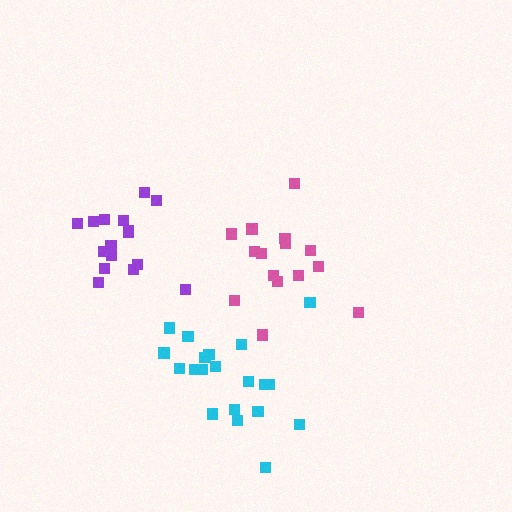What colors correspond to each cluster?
The clusters are colored: purple, pink, cyan.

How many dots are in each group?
Group 1: 16 dots, Group 2: 15 dots, Group 3: 20 dots (51 total).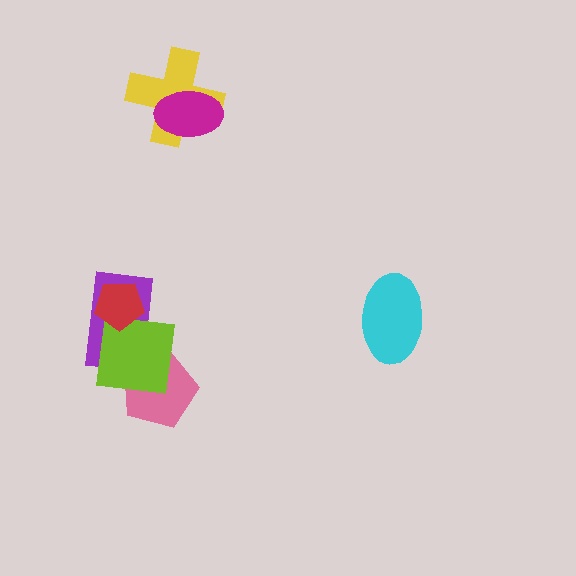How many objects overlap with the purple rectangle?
3 objects overlap with the purple rectangle.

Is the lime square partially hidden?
Yes, it is partially covered by another shape.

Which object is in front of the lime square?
The red pentagon is in front of the lime square.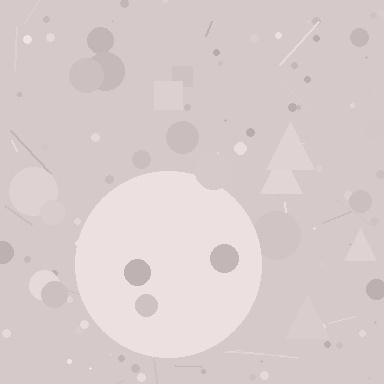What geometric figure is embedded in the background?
A circle is embedded in the background.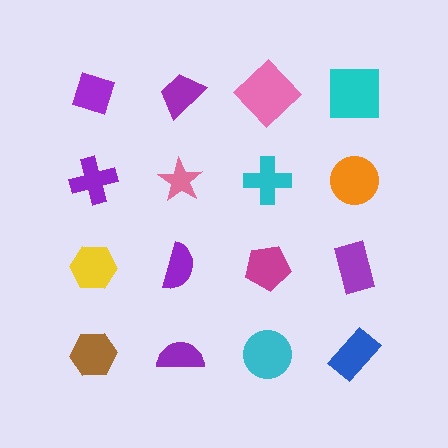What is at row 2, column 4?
An orange circle.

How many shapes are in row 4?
4 shapes.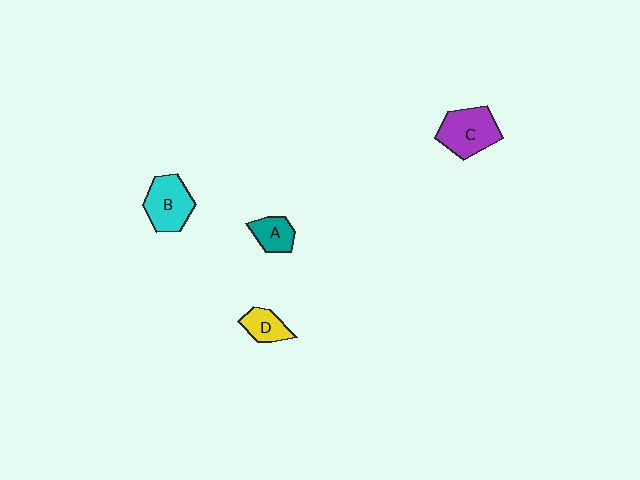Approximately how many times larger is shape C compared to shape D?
Approximately 1.8 times.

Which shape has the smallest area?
Shape D (yellow).